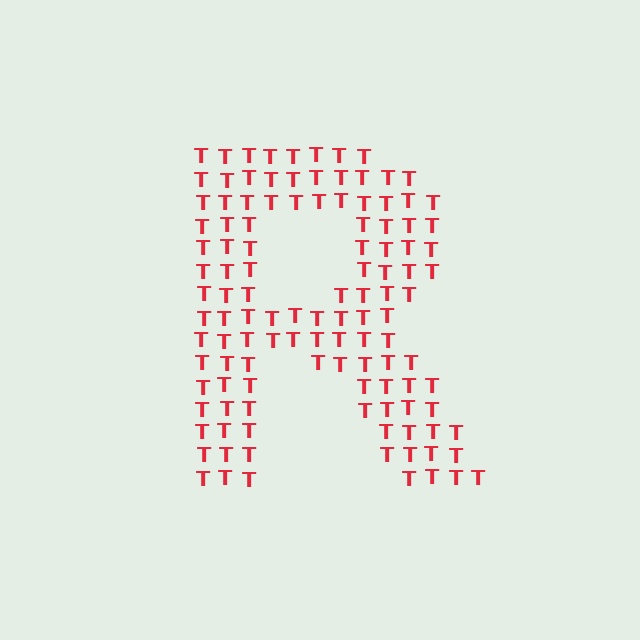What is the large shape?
The large shape is the letter R.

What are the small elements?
The small elements are letter T's.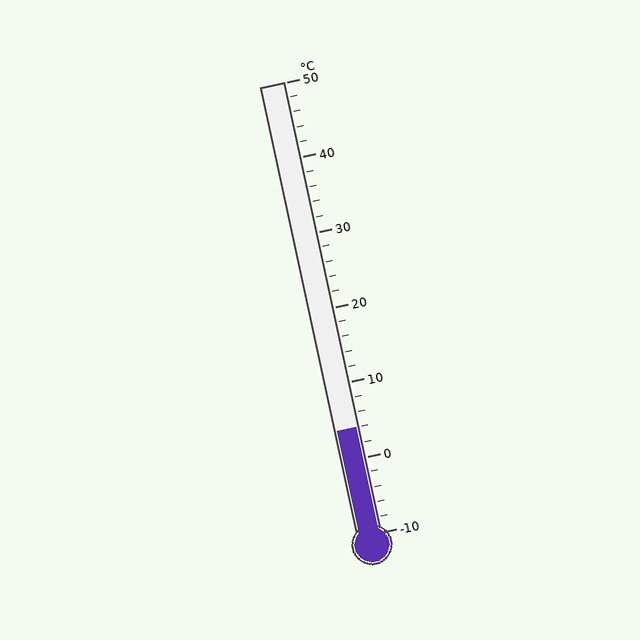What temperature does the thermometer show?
The thermometer shows approximately 4°C.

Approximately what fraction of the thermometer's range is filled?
The thermometer is filled to approximately 25% of its range.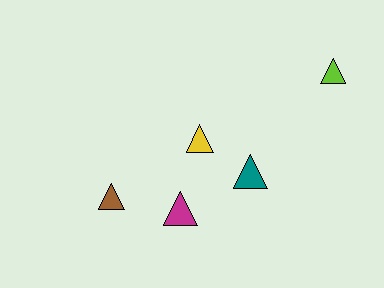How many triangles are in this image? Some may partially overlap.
There are 5 triangles.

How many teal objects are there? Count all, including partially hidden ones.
There is 1 teal object.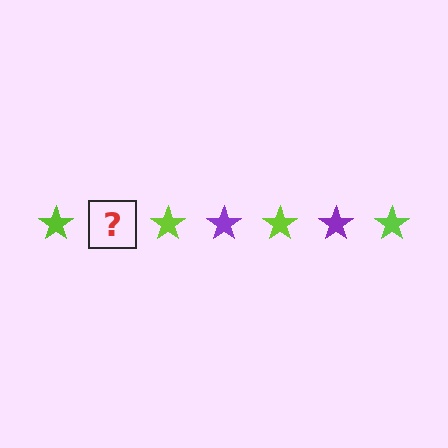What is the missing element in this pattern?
The missing element is a purple star.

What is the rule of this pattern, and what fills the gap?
The rule is that the pattern cycles through lime, purple stars. The gap should be filled with a purple star.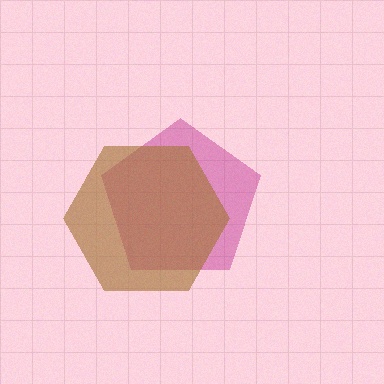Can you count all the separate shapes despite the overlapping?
Yes, there are 2 separate shapes.